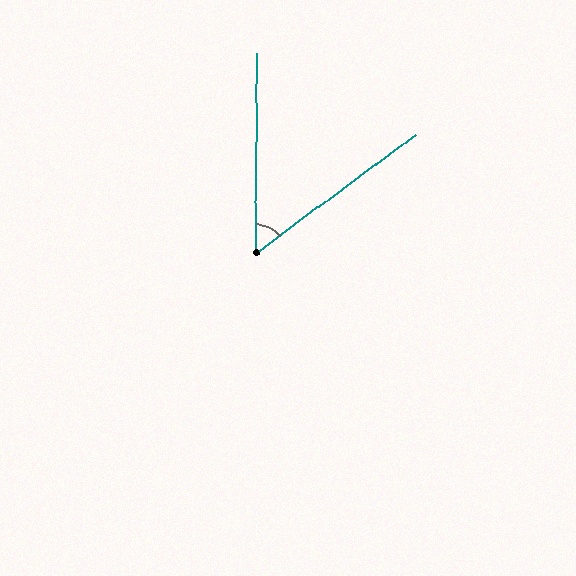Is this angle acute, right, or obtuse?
It is acute.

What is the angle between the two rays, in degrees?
Approximately 53 degrees.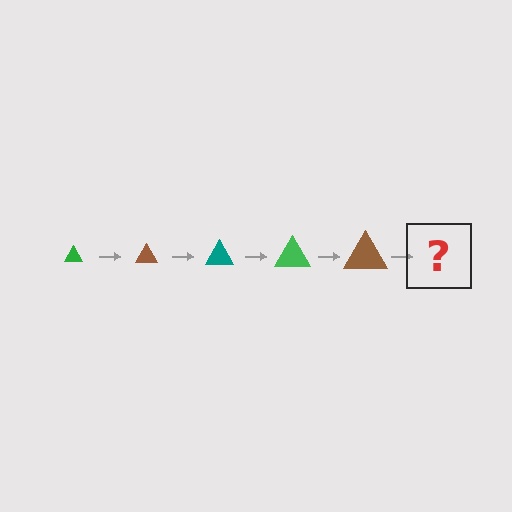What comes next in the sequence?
The next element should be a teal triangle, larger than the previous one.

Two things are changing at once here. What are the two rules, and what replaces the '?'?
The two rules are that the triangle grows larger each step and the color cycles through green, brown, and teal. The '?' should be a teal triangle, larger than the previous one.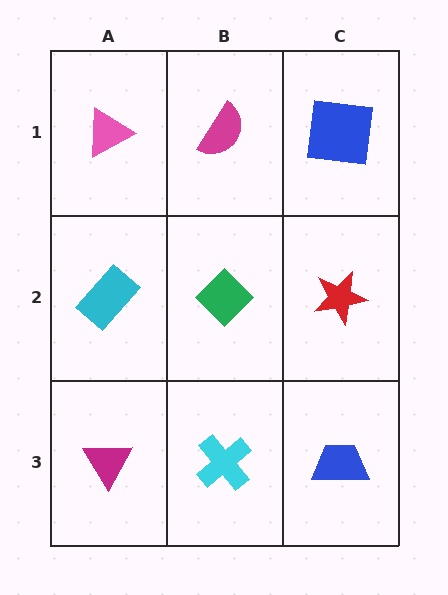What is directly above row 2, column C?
A blue square.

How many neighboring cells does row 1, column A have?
2.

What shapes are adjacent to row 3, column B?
A green diamond (row 2, column B), a magenta triangle (row 3, column A), a blue trapezoid (row 3, column C).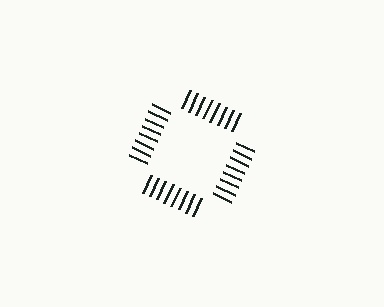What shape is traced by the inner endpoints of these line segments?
An illusory square — the line segments terminate on its edges but no continuous stroke is drawn.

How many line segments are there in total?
32 — 8 along each of the 4 edges.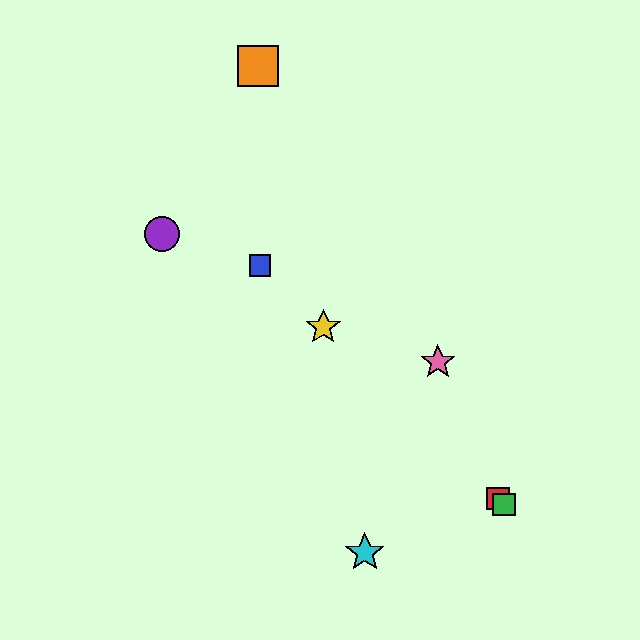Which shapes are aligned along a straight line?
The red square, the blue square, the green square, the yellow star are aligned along a straight line.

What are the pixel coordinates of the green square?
The green square is at (504, 504).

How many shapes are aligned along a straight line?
4 shapes (the red square, the blue square, the green square, the yellow star) are aligned along a straight line.